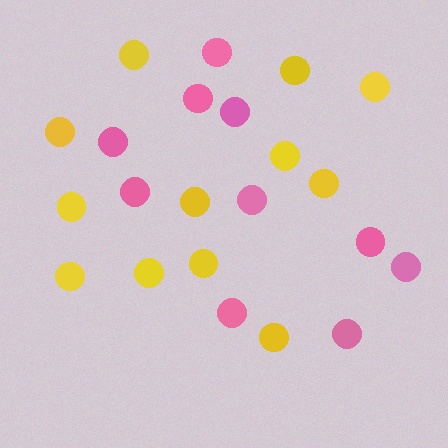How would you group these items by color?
There are 2 groups: one group of yellow circles (12) and one group of pink circles (10).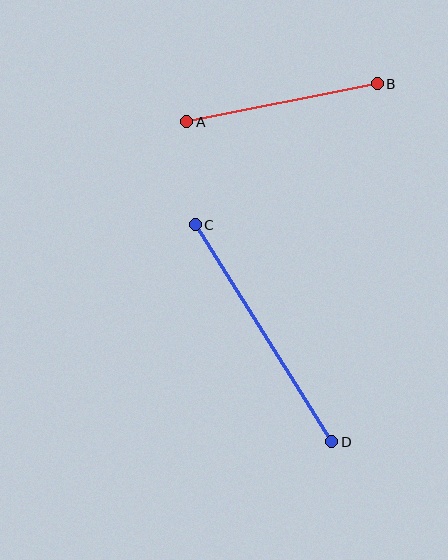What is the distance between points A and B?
The distance is approximately 195 pixels.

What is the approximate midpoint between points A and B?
The midpoint is at approximately (282, 103) pixels.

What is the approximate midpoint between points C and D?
The midpoint is at approximately (263, 333) pixels.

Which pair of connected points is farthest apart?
Points C and D are farthest apart.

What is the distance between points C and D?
The distance is approximately 256 pixels.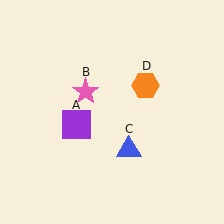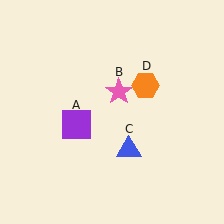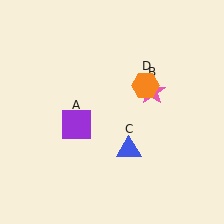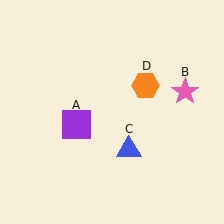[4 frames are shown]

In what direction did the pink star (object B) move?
The pink star (object B) moved right.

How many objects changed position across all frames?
1 object changed position: pink star (object B).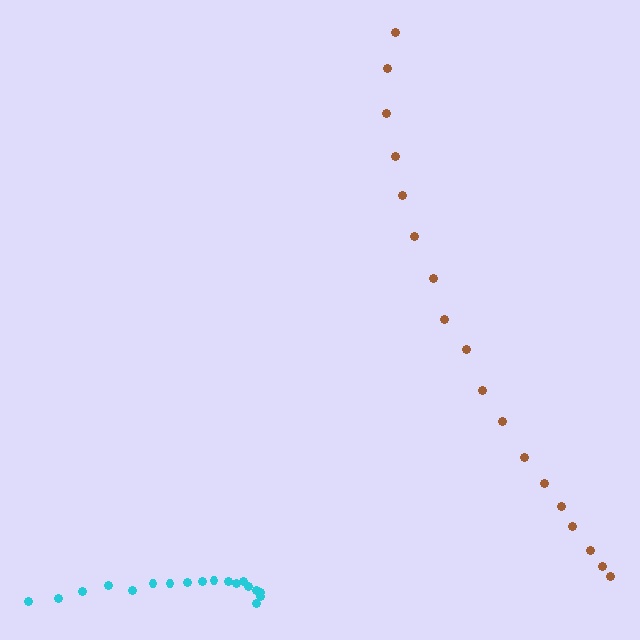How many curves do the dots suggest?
There are 2 distinct paths.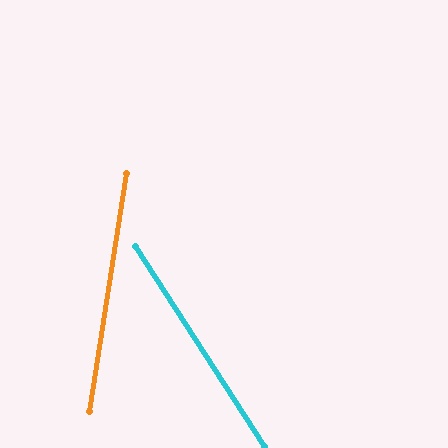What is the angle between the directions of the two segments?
Approximately 42 degrees.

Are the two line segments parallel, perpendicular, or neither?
Neither parallel nor perpendicular — they differ by about 42°.